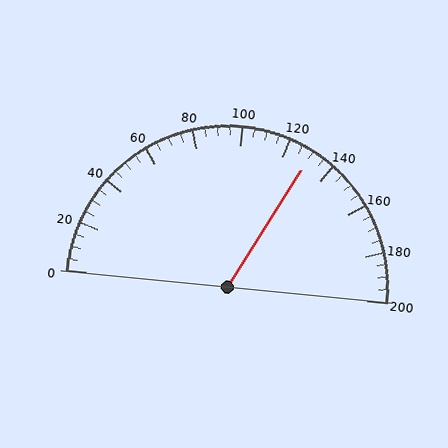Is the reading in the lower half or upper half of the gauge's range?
The reading is in the upper half of the range (0 to 200).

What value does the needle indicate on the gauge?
The needle indicates approximately 130.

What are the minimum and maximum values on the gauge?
The gauge ranges from 0 to 200.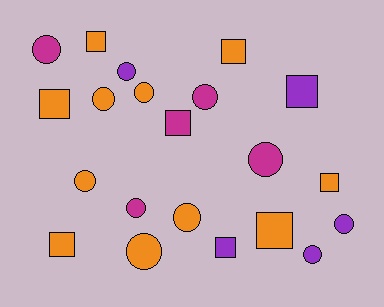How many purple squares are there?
There are 2 purple squares.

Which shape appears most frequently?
Circle, with 12 objects.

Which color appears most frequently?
Orange, with 11 objects.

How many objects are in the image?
There are 21 objects.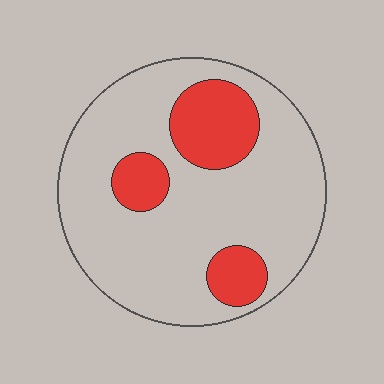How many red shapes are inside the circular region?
3.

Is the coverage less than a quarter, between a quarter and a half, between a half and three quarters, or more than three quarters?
Less than a quarter.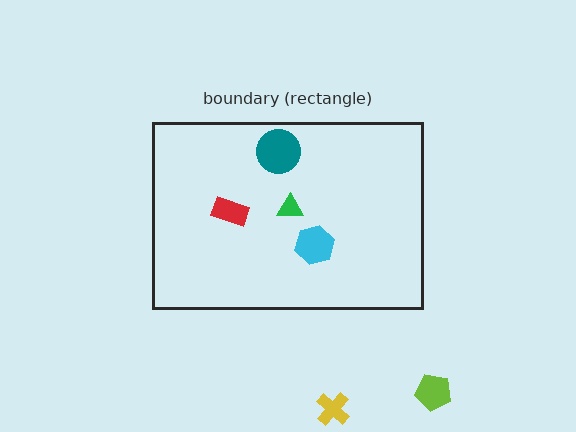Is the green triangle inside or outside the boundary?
Inside.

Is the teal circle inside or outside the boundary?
Inside.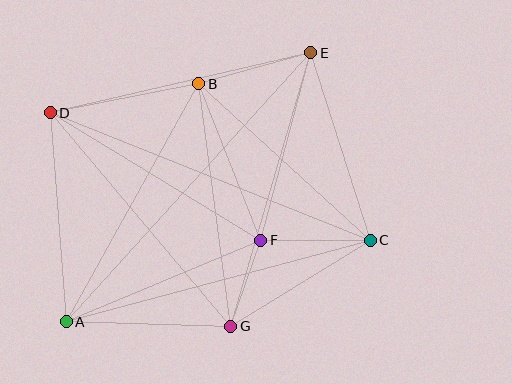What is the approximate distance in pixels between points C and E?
The distance between C and E is approximately 197 pixels.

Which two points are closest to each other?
Points F and G are closest to each other.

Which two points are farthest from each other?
Points A and E are farthest from each other.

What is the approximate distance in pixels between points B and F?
The distance between B and F is approximately 168 pixels.